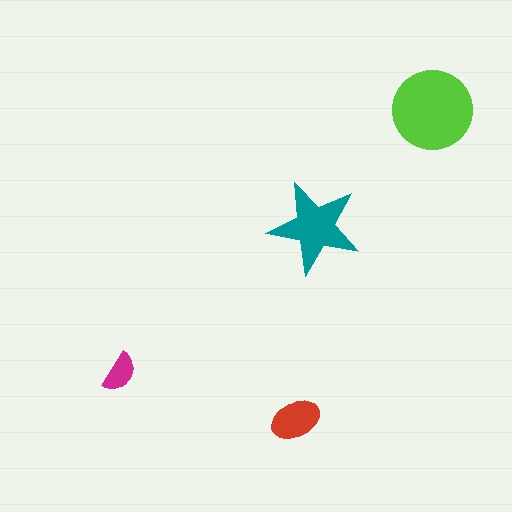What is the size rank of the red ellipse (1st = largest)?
3rd.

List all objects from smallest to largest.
The magenta semicircle, the red ellipse, the teal star, the lime circle.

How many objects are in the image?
There are 4 objects in the image.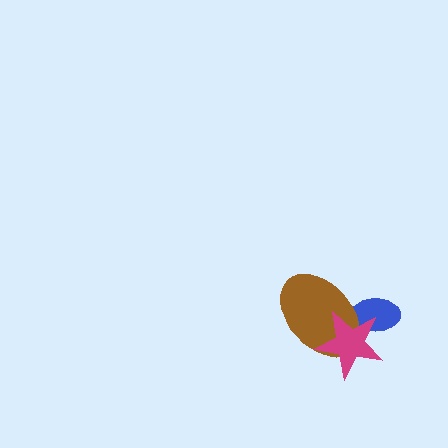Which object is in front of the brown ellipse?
The magenta star is in front of the brown ellipse.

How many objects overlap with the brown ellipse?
2 objects overlap with the brown ellipse.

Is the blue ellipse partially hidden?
Yes, it is partially covered by another shape.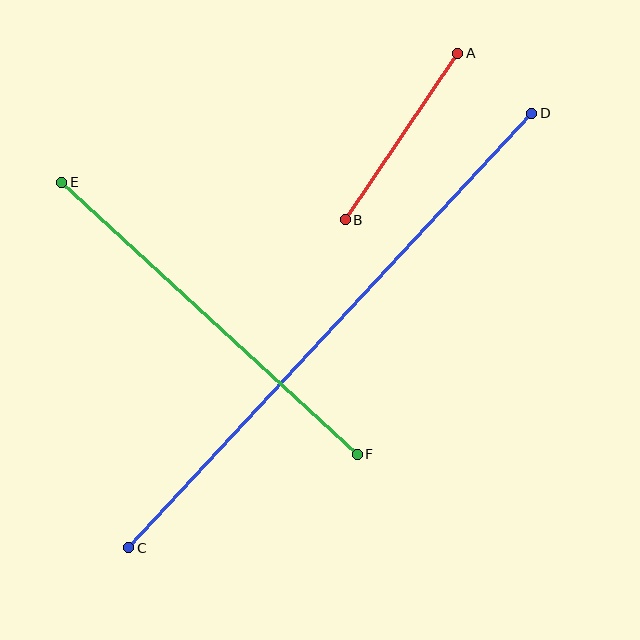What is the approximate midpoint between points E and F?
The midpoint is at approximately (209, 318) pixels.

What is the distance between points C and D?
The distance is approximately 592 pixels.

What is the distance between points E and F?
The distance is approximately 402 pixels.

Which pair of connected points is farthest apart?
Points C and D are farthest apart.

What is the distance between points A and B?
The distance is approximately 201 pixels.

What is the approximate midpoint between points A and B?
The midpoint is at approximately (401, 136) pixels.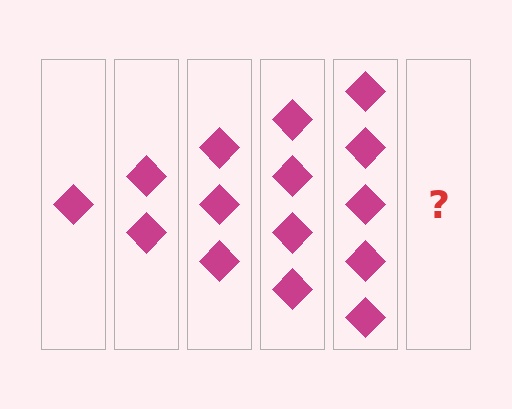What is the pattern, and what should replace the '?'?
The pattern is that each step adds one more diamond. The '?' should be 6 diamonds.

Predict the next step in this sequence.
The next step is 6 diamonds.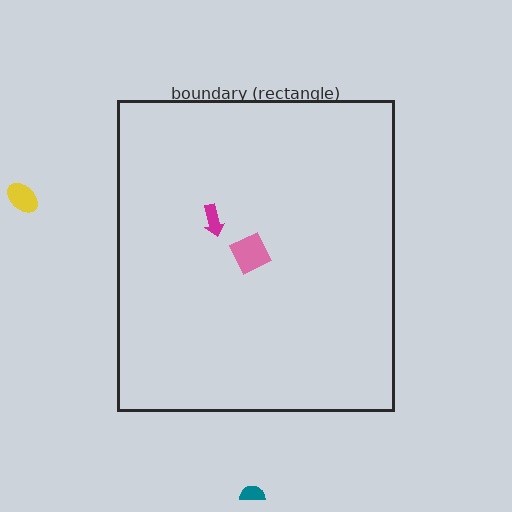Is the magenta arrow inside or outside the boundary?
Inside.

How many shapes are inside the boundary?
2 inside, 2 outside.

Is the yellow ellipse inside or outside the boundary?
Outside.